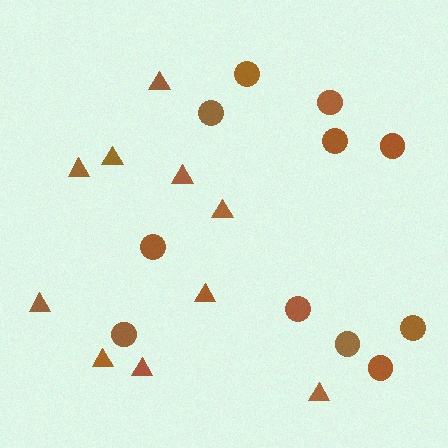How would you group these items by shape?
There are 2 groups: one group of circles (11) and one group of triangles (10).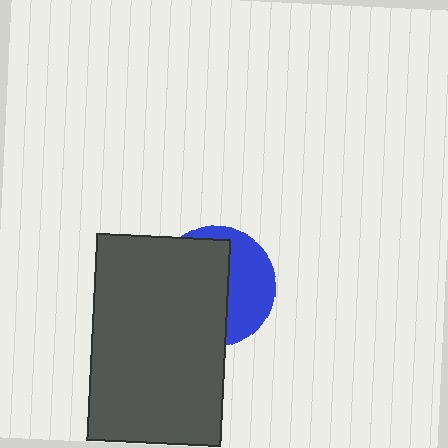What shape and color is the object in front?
The object in front is a dark gray rectangle.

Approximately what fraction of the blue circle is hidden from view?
Roughly 59% of the blue circle is hidden behind the dark gray rectangle.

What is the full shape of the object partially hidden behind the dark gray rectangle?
The partially hidden object is a blue circle.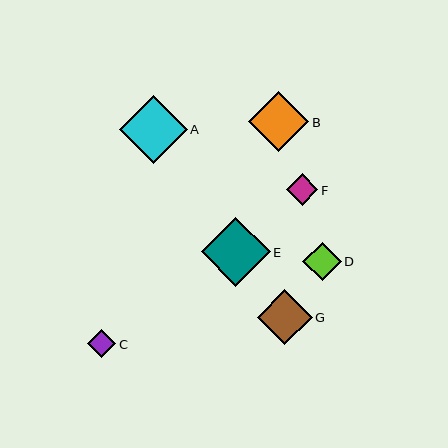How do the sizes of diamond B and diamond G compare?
Diamond B and diamond G are approximately the same size.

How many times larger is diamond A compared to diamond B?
Diamond A is approximately 1.1 times the size of diamond B.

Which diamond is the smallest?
Diamond C is the smallest with a size of approximately 28 pixels.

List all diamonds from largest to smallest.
From largest to smallest: E, A, B, G, D, F, C.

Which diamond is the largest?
Diamond E is the largest with a size of approximately 69 pixels.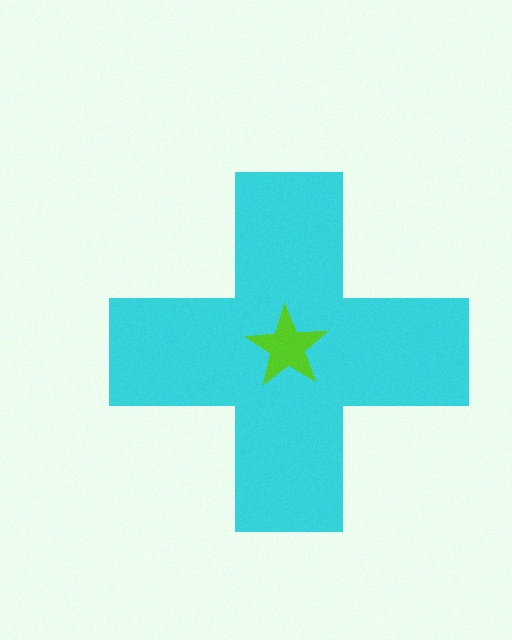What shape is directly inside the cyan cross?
The lime star.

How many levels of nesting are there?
2.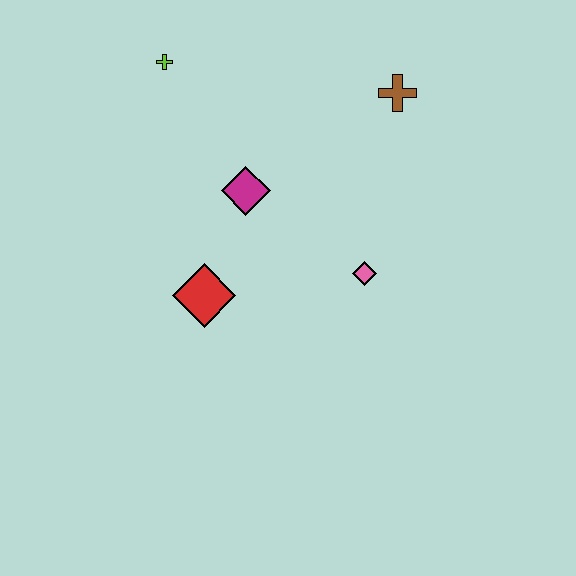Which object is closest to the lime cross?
The magenta diamond is closest to the lime cross.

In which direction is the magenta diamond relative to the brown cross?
The magenta diamond is to the left of the brown cross.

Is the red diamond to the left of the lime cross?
No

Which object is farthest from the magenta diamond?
The brown cross is farthest from the magenta diamond.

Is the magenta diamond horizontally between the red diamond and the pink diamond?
Yes